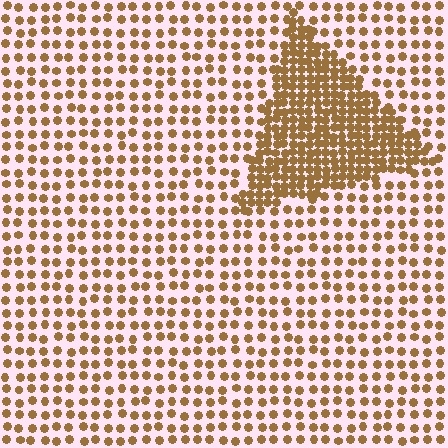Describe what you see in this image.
The image contains small brown elements arranged at two different densities. A triangle-shaped region is visible where the elements are more densely packed than the surrounding area.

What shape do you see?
I see a triangle.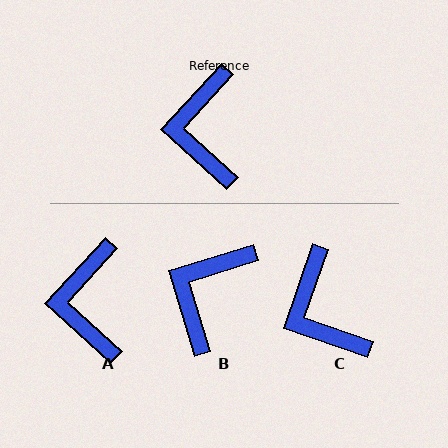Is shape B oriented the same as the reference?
No, it is off by about 31 degrees.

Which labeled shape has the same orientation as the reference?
A.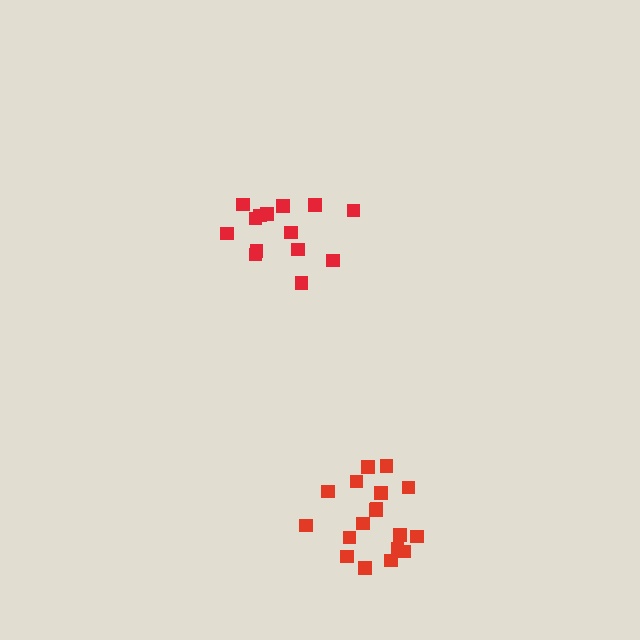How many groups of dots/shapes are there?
There are 2 groups.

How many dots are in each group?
Group 1: 14 dots, Group 2: 18 dots (32 total).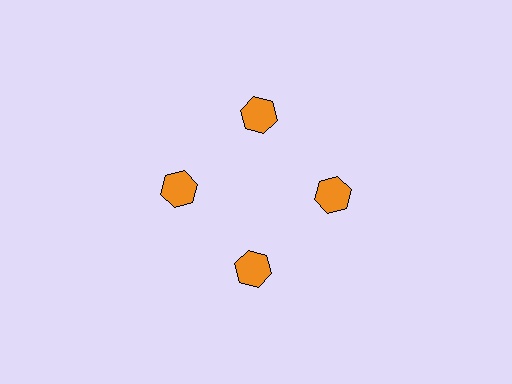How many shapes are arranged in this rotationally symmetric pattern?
There are 4 shapes, arranged in 4 groups of 1.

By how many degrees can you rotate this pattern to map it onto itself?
The pattern maps onto itself every 90 degrees of rotation.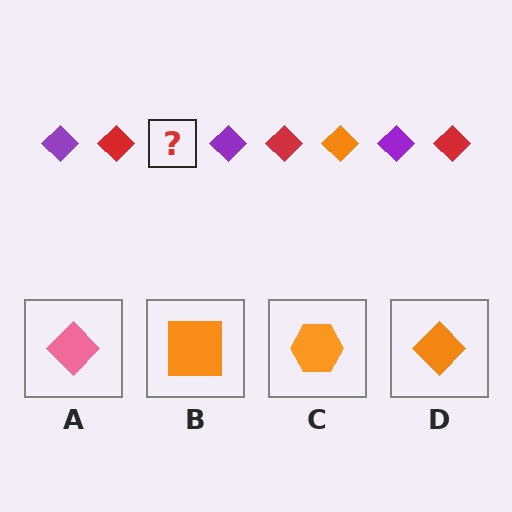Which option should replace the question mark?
Option D.